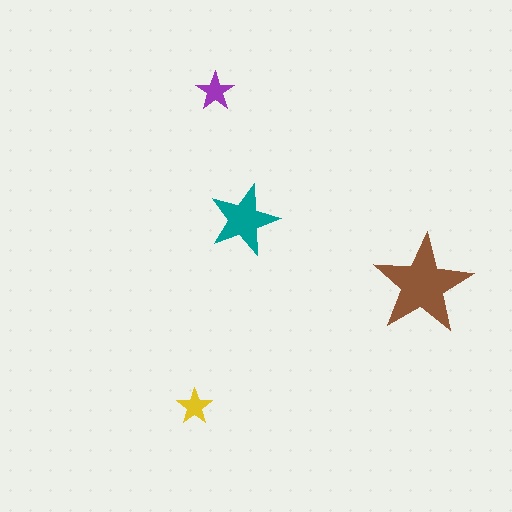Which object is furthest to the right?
The brown star is rightmost.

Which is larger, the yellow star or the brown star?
The brown one.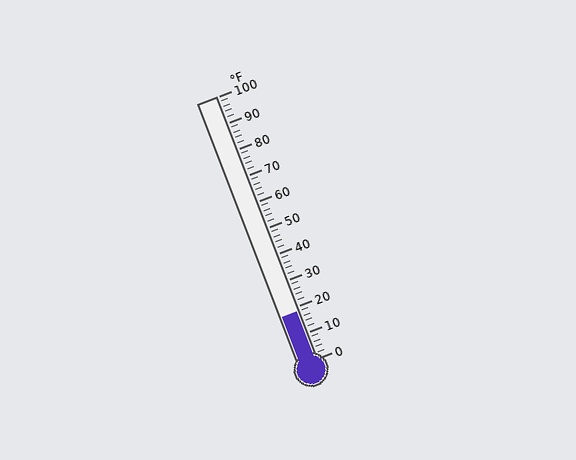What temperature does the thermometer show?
The thermometer shows approximately 18°F.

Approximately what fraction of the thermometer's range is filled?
The thermometer is filled to approximately 20% of its range.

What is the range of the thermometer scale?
The thermometer scale ranges from 0°F to 100°F.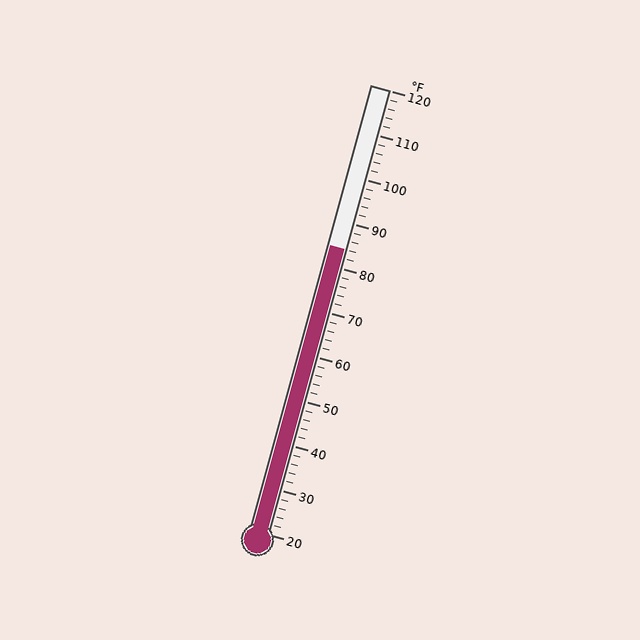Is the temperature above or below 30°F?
The temperature is above 30°F.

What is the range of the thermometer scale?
The thermometer scale ranges from 20°F to 120°F.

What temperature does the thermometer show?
The thermometer shows approximately 84°F.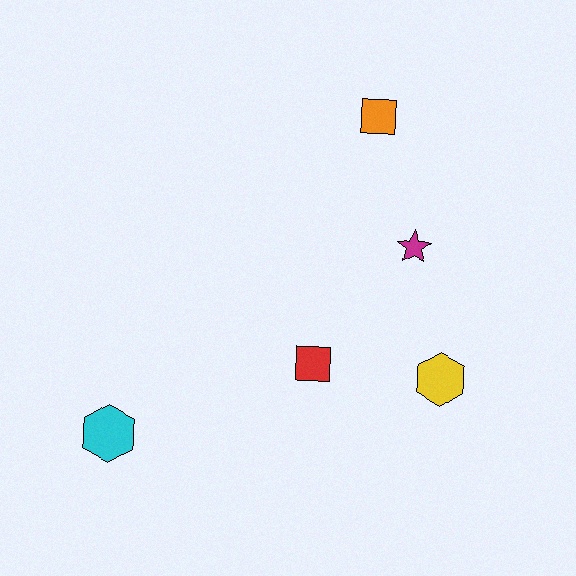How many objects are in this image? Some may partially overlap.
There are 5 objects.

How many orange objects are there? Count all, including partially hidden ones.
There is 1 orange object.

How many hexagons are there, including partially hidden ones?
There are 2 hexagons.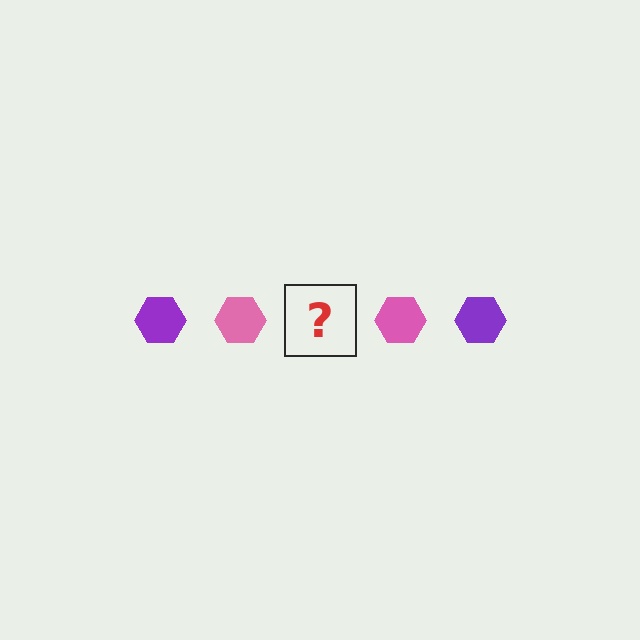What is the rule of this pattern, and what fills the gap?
The rule is that the pattern cycles through purple, pink hexagons. The gap should be filled with a purple hexagon.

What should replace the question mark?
The question mark should be replaced with a purple hexagon.